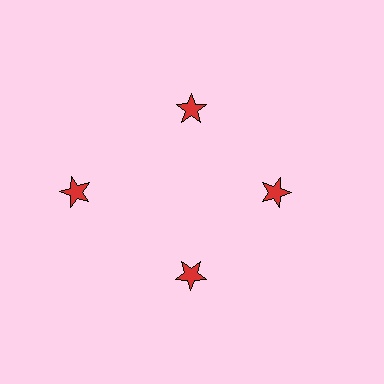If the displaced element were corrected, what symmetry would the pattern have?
It would have 4-fold rotational symmetry — the pattern would map onto itself every 90 degrees.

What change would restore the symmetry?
The symmetry would be restored by moving it inward, back onto the ring so that all 4 stars sit at equal angles and equal distance from the center.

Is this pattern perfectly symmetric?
No. The 4 red stars are arranged in a ring, but one element near the 9 o'clock position is pushed outward from the center, breaking the 4-fold rotational symmetry.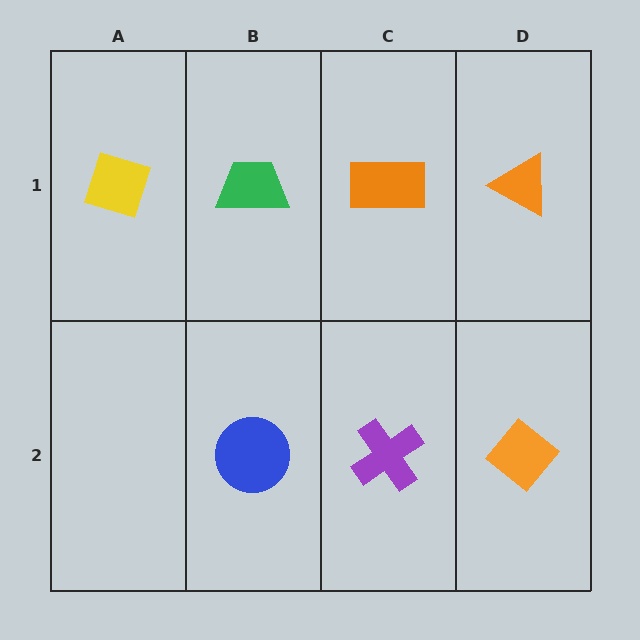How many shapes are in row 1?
4 shapes.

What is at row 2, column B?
A blue circle.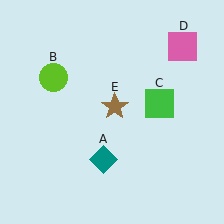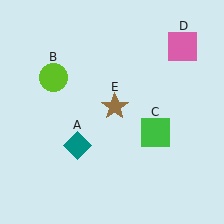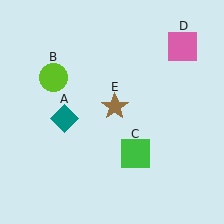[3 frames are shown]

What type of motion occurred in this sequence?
The teal diamond (object A), green square (object C) rotated clockwise around the center of the scene.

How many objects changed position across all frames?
2 objects changed position: teal diamond (object A), green square (object C).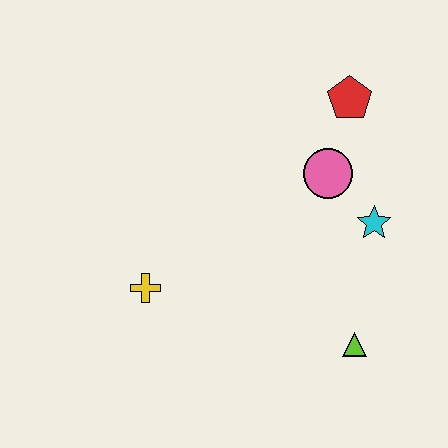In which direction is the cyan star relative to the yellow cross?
The cyan star is to the right of the yellow cross.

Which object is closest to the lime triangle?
The cyan star is closest to the lime triangle.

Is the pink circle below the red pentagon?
Yes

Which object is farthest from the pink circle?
The yellow cross is farthest from the pink circle.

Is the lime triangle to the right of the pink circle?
Yes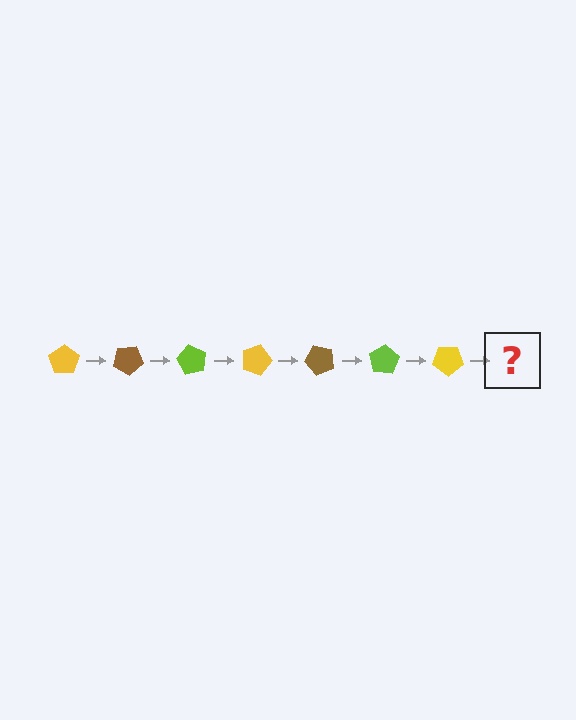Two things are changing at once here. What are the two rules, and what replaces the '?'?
The two rules are that it rotates 30 degrees each step and the color cycles through yellow, brown, and lime. The '?' should be a brown pentagon, rotated 210 degrees from the start.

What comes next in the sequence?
The next element should be a brown pentagon, rotated 210 degrees from the start.